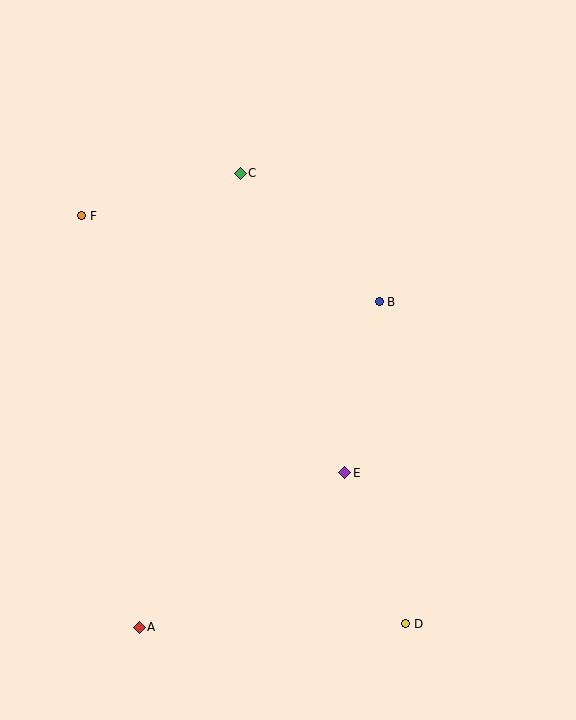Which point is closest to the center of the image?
Point B at (379, 302) is closest to the center.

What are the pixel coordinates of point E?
Point E is at (345, 473).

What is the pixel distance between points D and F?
The distance between D and F is 521 pixels.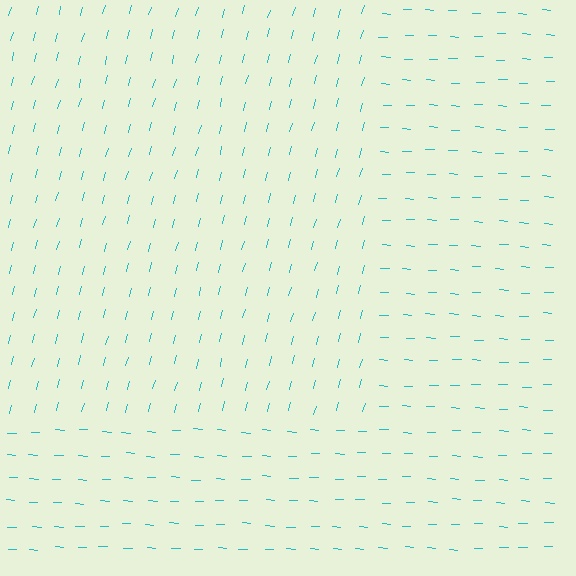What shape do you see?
I see a rectangle.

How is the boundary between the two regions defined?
The boundary is defined purely by a change in line orientation (approximately 78 degrees difference). All lines are the same color and thickness.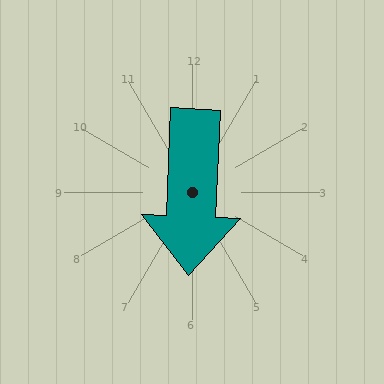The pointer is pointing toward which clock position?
Roughly 6 o'clock.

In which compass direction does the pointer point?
South.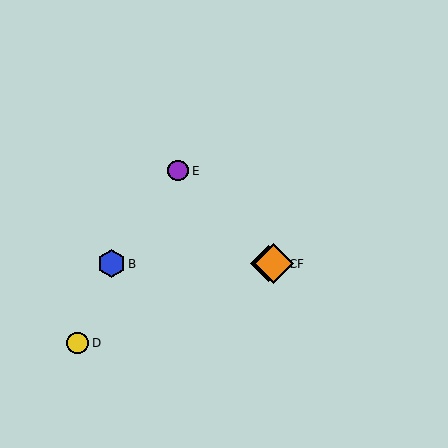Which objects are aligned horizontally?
Objects A, B, C, F are aligned horizontally.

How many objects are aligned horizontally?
4 objects (A, B, C, F) are aligned horizontally.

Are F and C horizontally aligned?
Yes, both are at y≈264.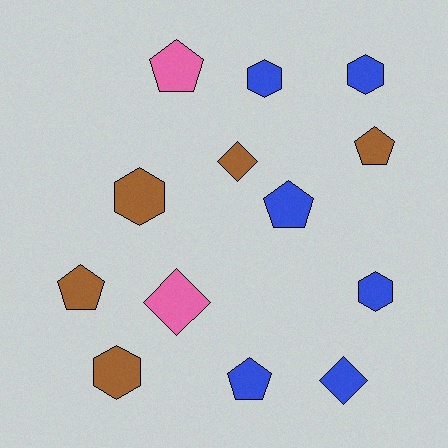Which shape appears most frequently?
Pentagon, with 5 objects.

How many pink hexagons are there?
There are no pink hexagons.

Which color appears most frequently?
Blue, with 6 objects.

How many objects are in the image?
There are 13 objects.